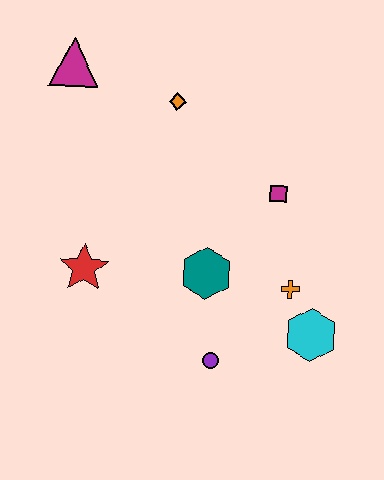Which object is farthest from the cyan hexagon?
The magenta triangle is farthest from the cyan hexagon.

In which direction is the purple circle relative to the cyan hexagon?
The purple circle is to the left of the cyan hexagon.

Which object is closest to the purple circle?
The teal hexagon is closest to the purple circle.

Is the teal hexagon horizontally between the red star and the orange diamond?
No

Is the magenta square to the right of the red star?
Yes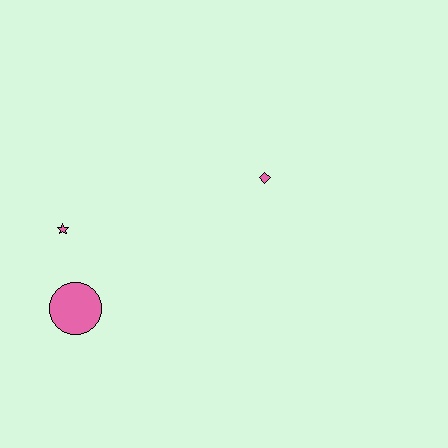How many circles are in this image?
There is 1 circle.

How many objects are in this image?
There are 3 objects.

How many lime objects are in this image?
There are no lime objects.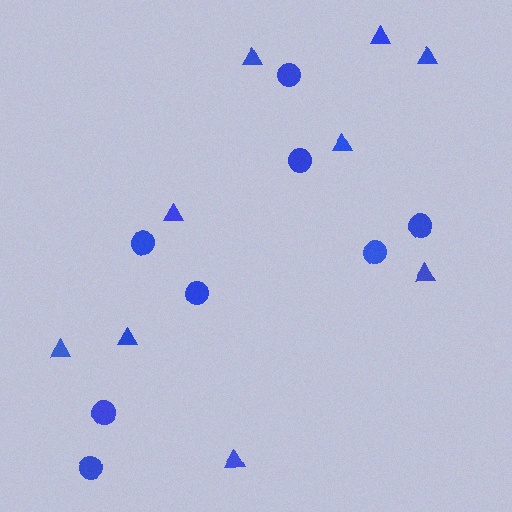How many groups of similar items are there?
There are 2 groups: one group of circles (8) and one group of triangles (9).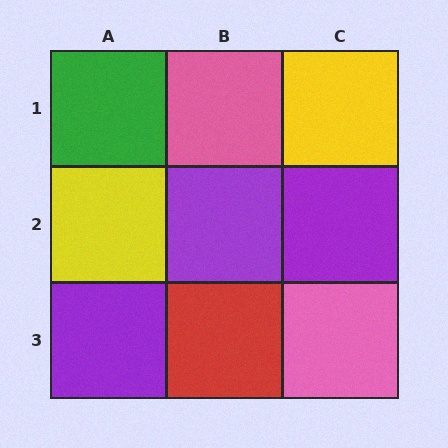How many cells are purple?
3 cells are purple.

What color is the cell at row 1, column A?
Green.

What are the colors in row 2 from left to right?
Yellow, purple, purple.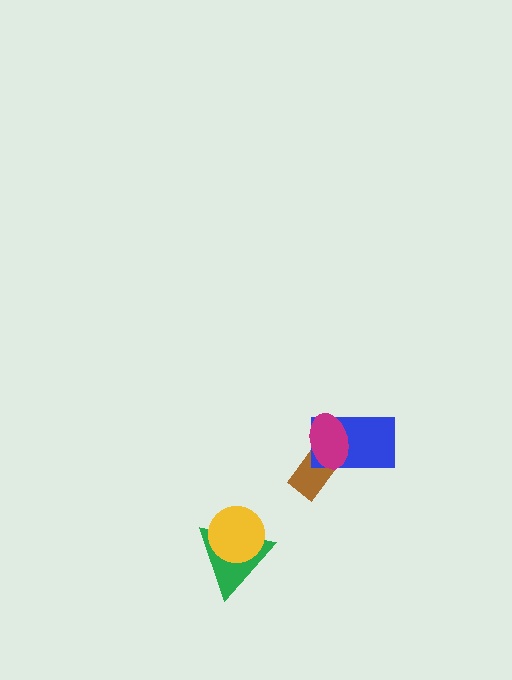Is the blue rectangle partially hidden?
Yes, it is partially covered by another shape.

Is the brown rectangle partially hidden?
Yes, it is partially covered by another shape.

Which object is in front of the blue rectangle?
The magenta ellipse is in front of the blue rectangle.